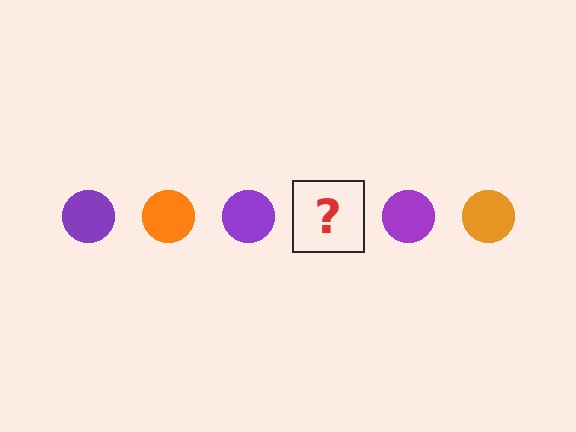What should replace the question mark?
The question mark should be replaced with an orange circle.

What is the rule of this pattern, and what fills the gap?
The rule is that the pattern cycles through purple, orange circles. The gap should be filled with an orange circle.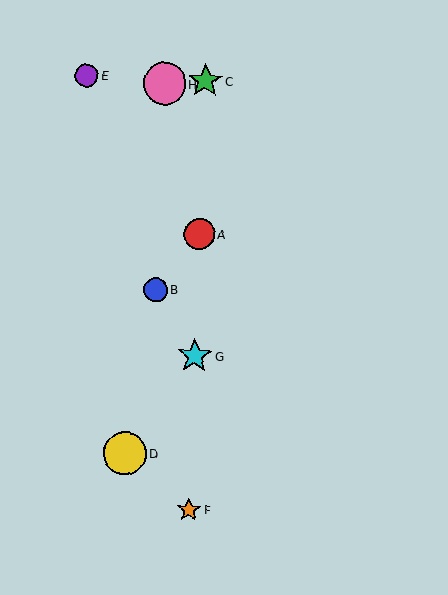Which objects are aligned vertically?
Objects A, C, F, G are aligned vertically.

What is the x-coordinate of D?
Object D is at x≈125.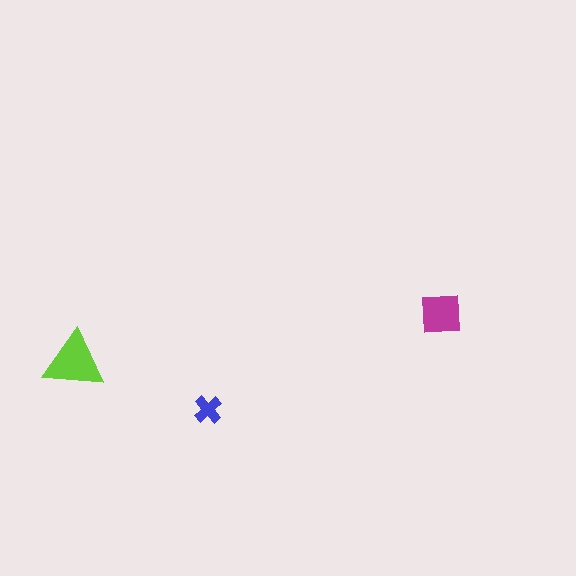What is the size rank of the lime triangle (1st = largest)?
1st.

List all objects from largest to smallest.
The lime triangle, the magenta square, the blue cross.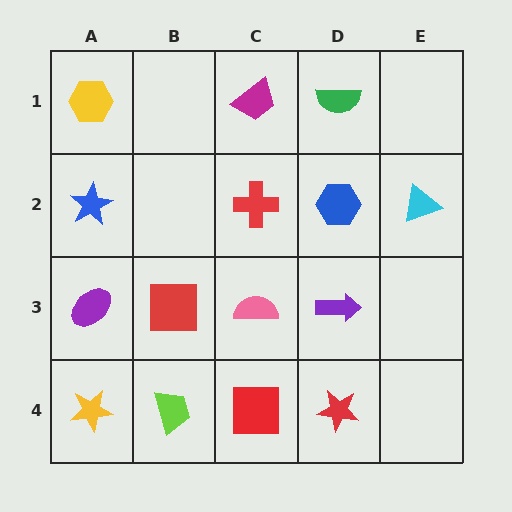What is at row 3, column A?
A purple ellipse.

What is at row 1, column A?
A yellow hexagon.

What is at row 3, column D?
A purple arrow.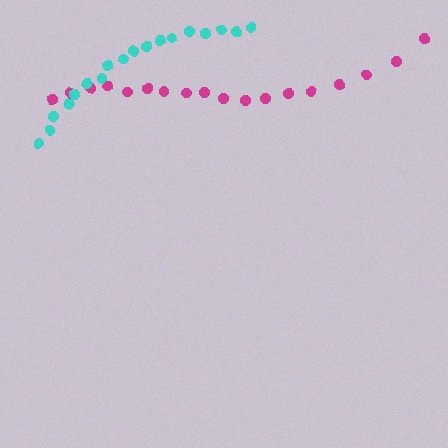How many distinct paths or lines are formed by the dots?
There are 2 distinct paths.